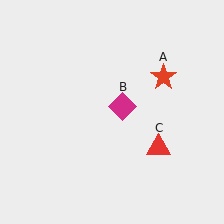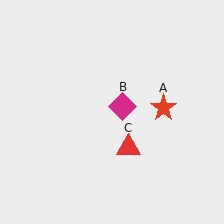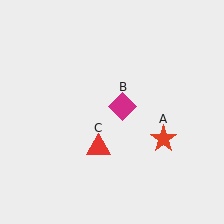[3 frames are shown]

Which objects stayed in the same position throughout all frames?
Magenta diamond (object B) remained stationary.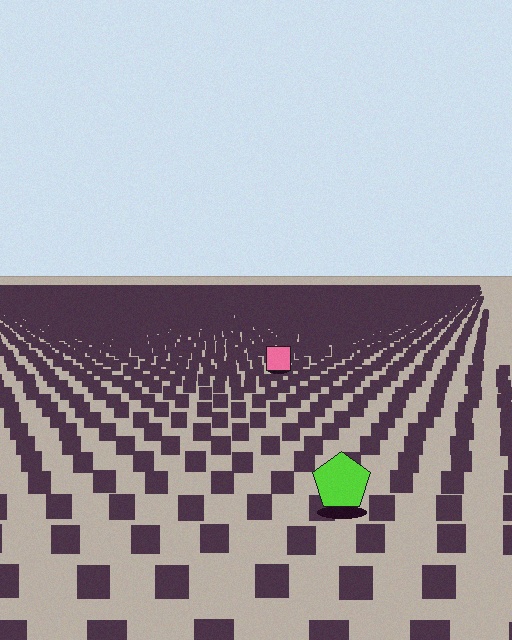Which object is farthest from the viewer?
The pink square is farthest from the viewer. It appears smaller and the ground texture around it is denser.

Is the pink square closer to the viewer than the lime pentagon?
No. The lime pentagon is closer — you can tell from the texture gradient: the ground texture is coarser near it.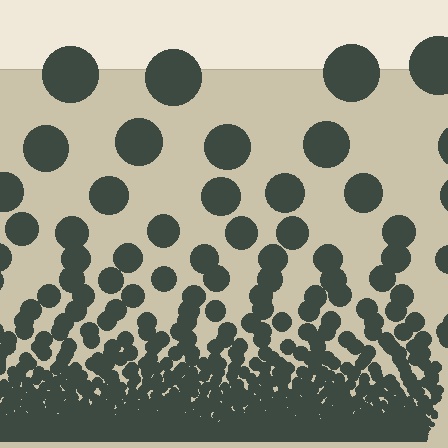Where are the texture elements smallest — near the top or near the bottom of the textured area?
Near the bottom.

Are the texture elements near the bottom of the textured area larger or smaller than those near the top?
Smaller. The gradient is inverted — elements near the bottom are smaller and denser.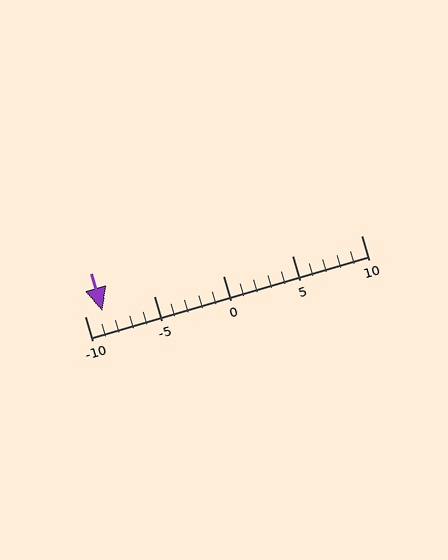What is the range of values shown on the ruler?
The ruler shows values from -10 to 10.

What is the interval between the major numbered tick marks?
The major tick marks are spaced 5 units apart.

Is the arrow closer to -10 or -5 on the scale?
The arrow is closer to -10.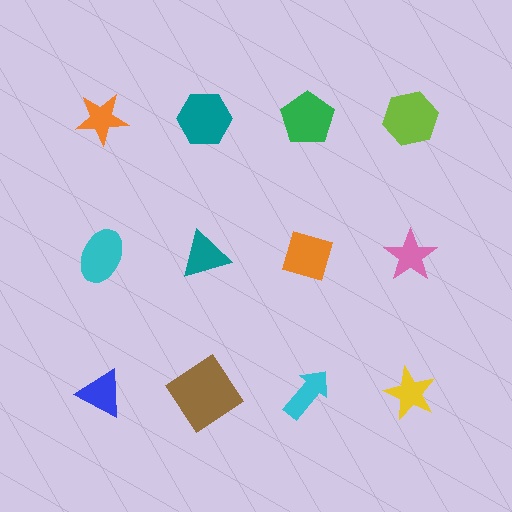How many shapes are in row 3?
4 shapes.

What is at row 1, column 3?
A green pentagon.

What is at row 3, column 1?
A blue triangle.